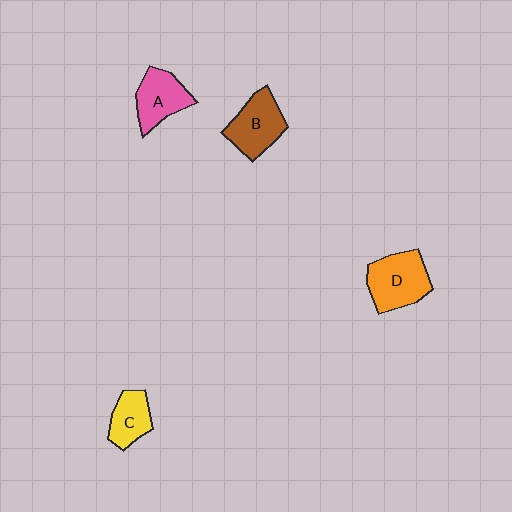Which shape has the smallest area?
Shape C (yellow).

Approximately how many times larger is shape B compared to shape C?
Approximately 1.4 times.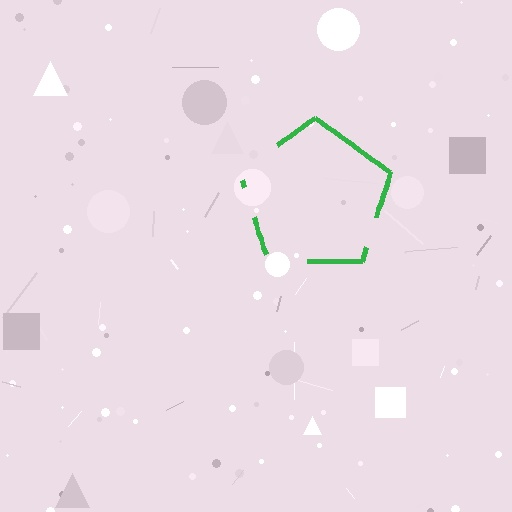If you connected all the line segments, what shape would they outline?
They would outline a pentagon.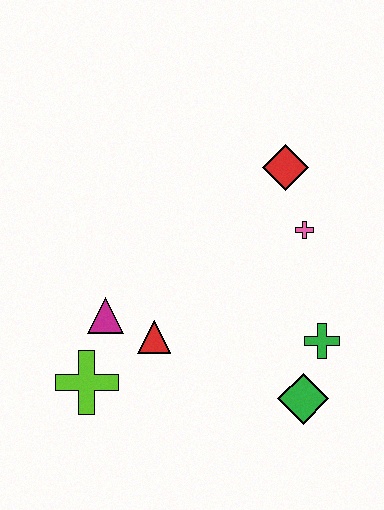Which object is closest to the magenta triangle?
The red triangle is closest to the magenta triangle.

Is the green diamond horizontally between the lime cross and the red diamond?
No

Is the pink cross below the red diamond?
Yes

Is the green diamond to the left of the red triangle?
No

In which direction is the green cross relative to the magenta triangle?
The green cross is to the right of the magenta triangle.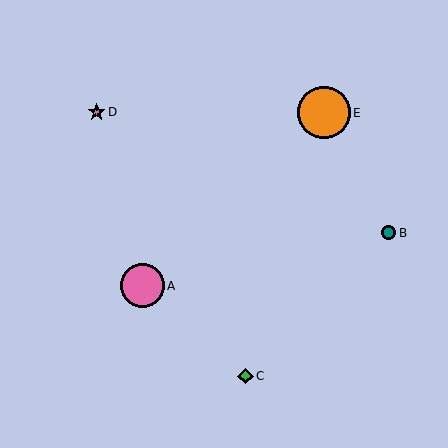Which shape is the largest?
The orange circle (labeled E) is the largest.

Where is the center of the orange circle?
The center of the orange circle is at (324, 113).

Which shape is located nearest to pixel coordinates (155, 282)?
The pink circle (labeled A) at (142, 286) is nearest to that location.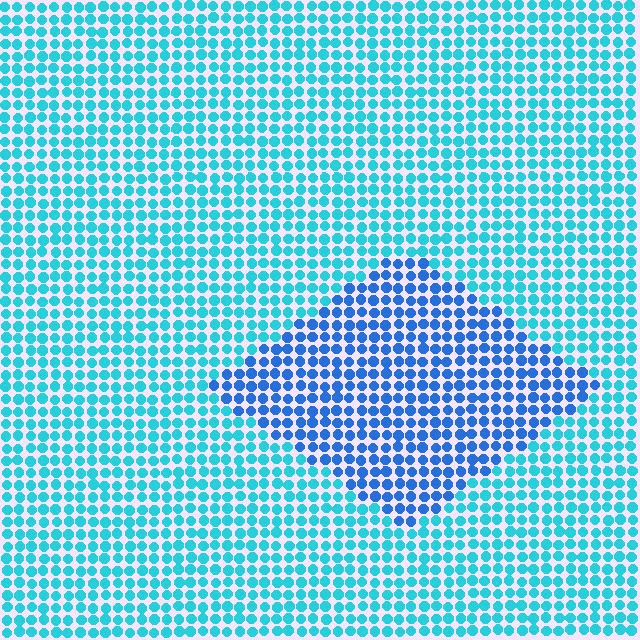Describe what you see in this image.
The image is filled with small cyan elements in a uniform arrangement. A diamond-shaped region is visible where the elements are tinted to a slightly different hue, forming a subtle color boundary.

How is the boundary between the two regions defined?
The boundary is defined purely by a slight shift in hue (about 32 degrees). Spacing, size, and orientation are identical on both sides.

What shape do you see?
I see a diamond.